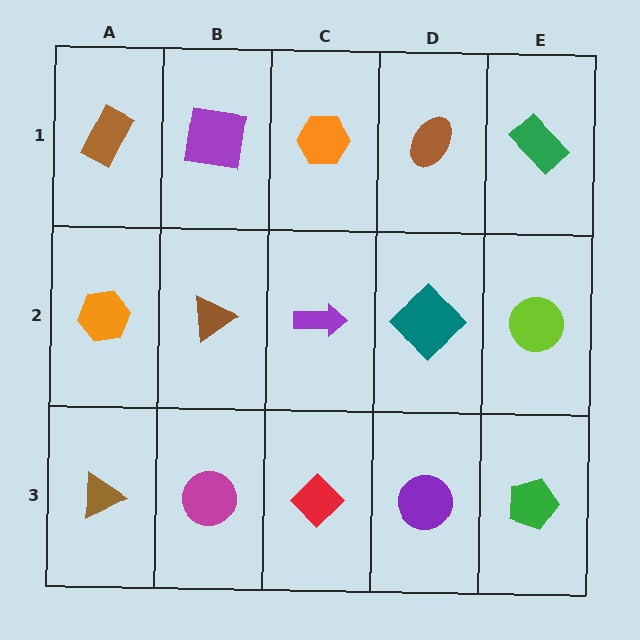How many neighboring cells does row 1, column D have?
3.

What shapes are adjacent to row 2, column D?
A brown ellipse (row 1, column D), a purple circle (row 3, column D), a purple arrow (row 2, column C), a lime circle (row 2, column E).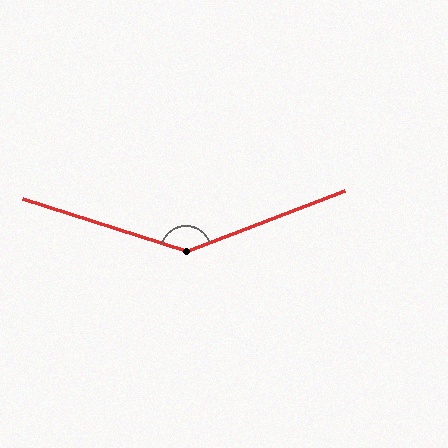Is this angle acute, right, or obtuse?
It is obtuse.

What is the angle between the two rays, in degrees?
Approximately 141 degrees.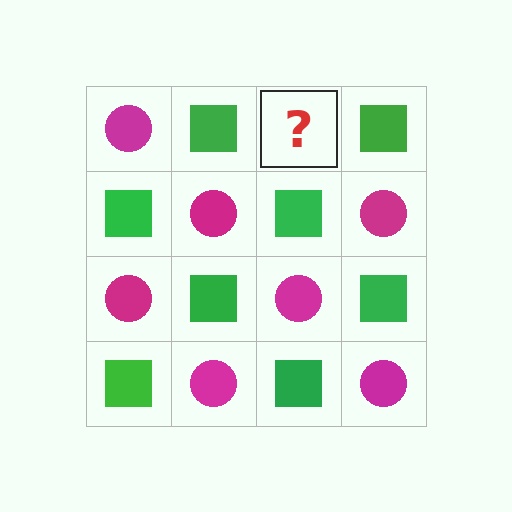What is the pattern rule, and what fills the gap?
The rule is that it alternates magenta circle and green square in a checkerboard pattern. The gap should be filled with a magenta circle.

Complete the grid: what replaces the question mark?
The question mark should be replaced with a magenta circle.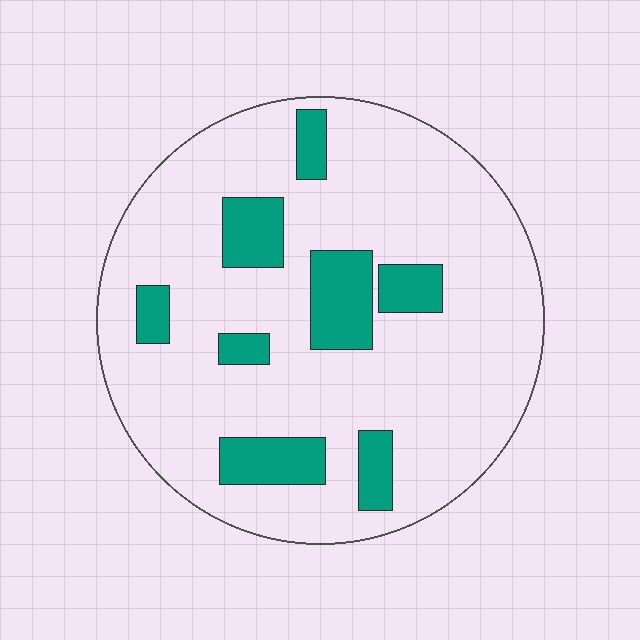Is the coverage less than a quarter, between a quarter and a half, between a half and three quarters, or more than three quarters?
Less than a quarter.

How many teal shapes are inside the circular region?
8.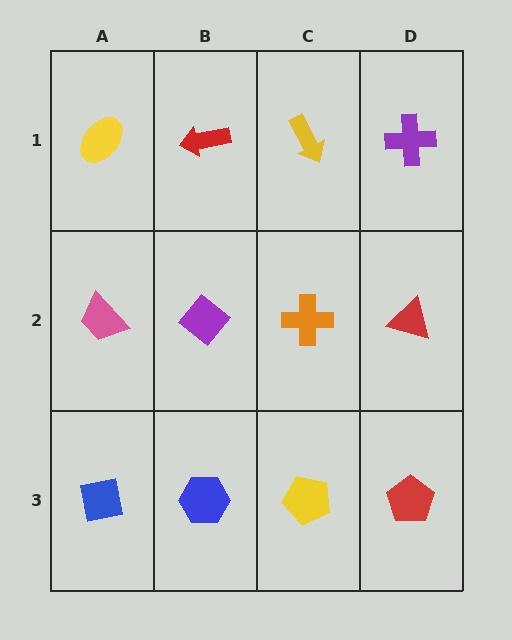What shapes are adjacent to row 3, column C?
An orange cross (row 2, column C), a blue hexagon (row 3, column B), a red pentagon (row 3, column D).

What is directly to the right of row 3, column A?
A blue hexagon.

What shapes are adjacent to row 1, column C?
An orange cross (row 2, column C), a red arrow (row 1, column B), a purple cross (row 1, column D).